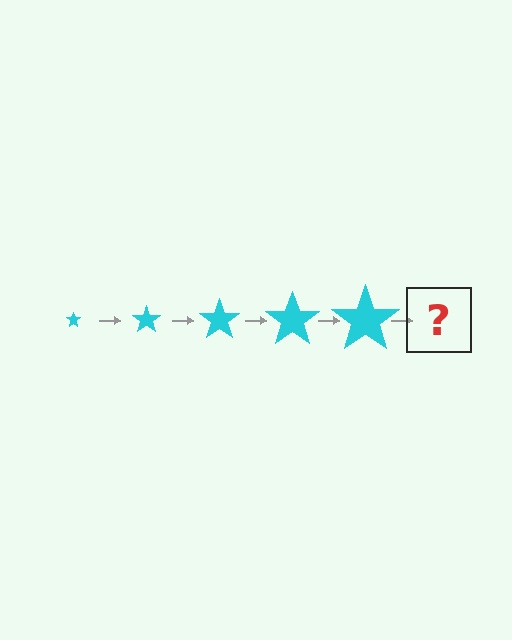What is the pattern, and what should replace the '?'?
The pattern is that the star gets progressively larger each step. The '?' should be a cyan star, larger than the previous one.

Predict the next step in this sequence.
The next step is a cyan star, larger than the previous one.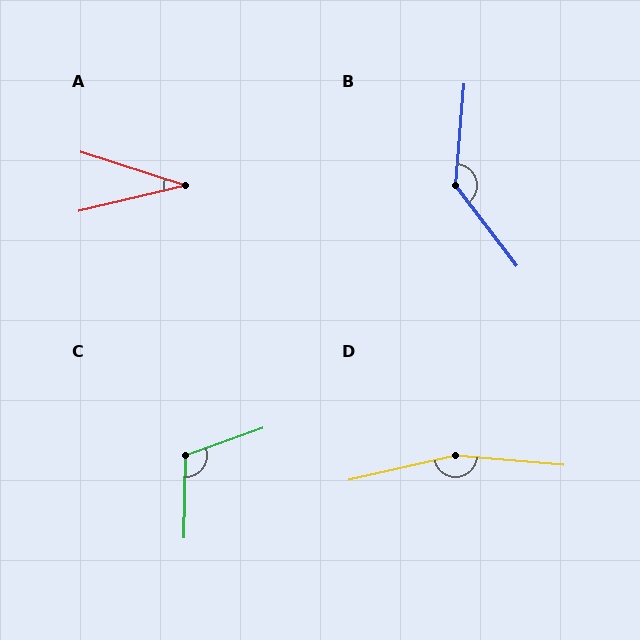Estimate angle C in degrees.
Approximately 111 degrees.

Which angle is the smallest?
A, at approximately 31 degrees.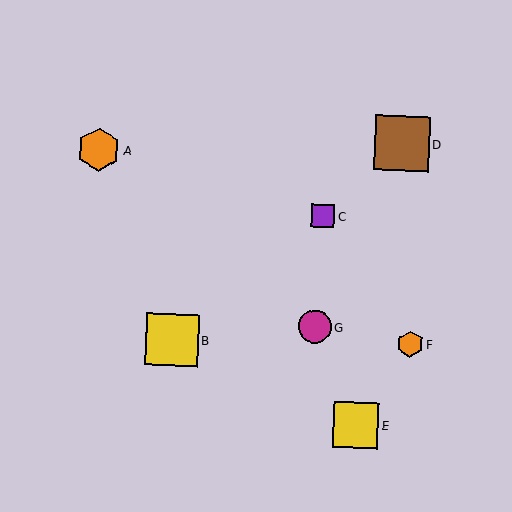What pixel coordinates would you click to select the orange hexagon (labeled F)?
Click at (410, 344) to select the orange hexagon F.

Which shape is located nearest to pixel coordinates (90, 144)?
The orange hexagon (labeled A) at (99, 150) is nearest to that location.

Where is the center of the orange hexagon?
The center of the orange hexagon is at (99, 150).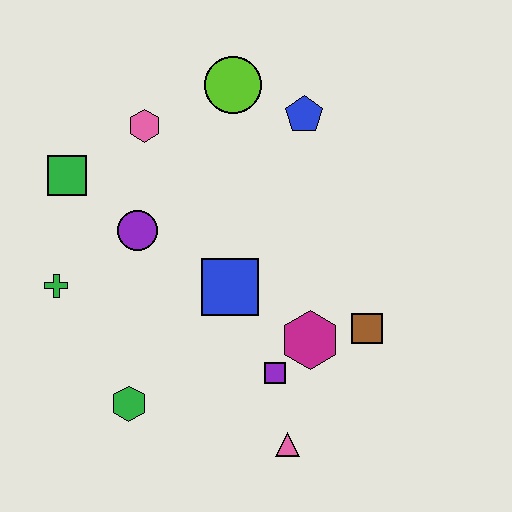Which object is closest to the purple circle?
The green square is closest to the purple circle.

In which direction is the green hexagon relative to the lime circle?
The green hexagon is below the lime circle.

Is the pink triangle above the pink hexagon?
No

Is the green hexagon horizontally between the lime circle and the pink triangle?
No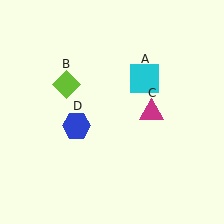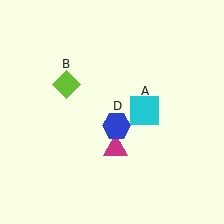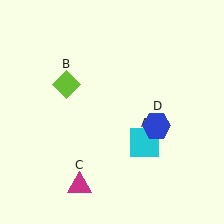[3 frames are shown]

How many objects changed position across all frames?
3 objects changed position: cyan square (object A), magenta triangle (object C), blue hexagon (object D).